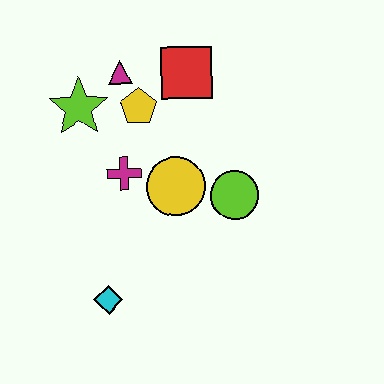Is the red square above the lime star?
Yes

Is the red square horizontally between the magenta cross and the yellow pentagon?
No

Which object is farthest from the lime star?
The cyan diamond is farthest from the lime star.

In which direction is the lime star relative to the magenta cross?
The lime star is above the magenta cross.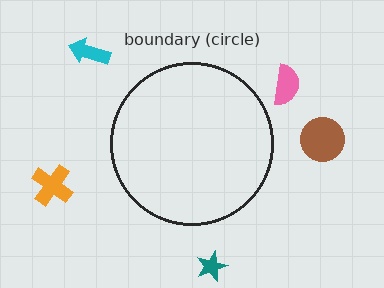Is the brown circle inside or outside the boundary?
Outside.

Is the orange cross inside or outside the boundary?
Outside.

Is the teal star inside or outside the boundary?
Outside.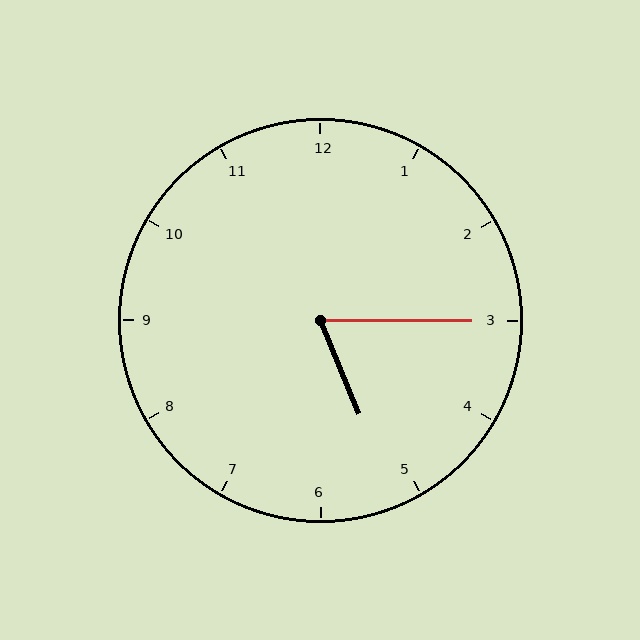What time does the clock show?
5:15.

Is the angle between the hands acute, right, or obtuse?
It is acute.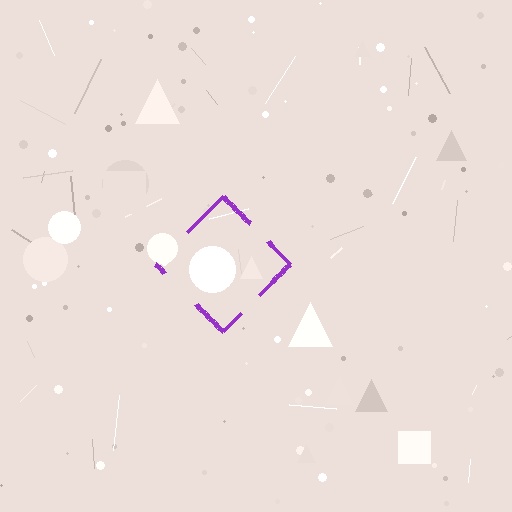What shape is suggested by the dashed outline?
The dashed outline suggests a diamond.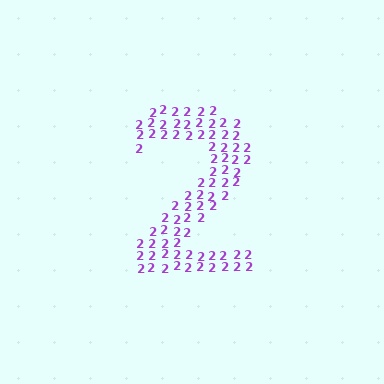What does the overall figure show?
The overall figure shows the digit 2.